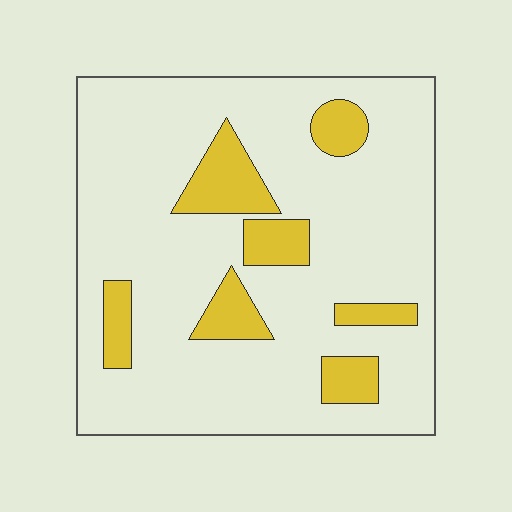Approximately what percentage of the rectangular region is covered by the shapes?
Approximately 15%.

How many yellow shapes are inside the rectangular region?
7.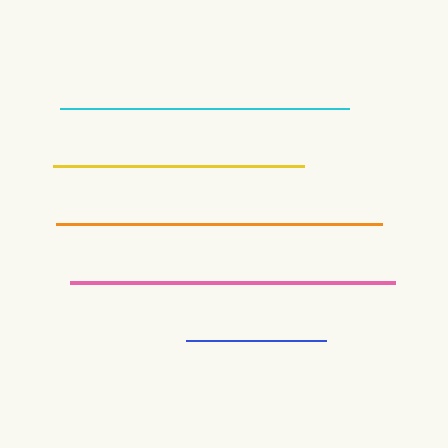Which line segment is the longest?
The orange line is the longest at approximately 326 pixels.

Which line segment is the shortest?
The blue line is the shortest at approximately 140 pixels.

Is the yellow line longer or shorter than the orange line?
The orange line is longer than the yellow line.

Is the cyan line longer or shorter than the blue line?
The cyan line is longer than the blue line.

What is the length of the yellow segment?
The yellow segment is approximately 251 pixels long.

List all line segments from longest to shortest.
From longest to shortest: orange, pink, cyan, yellow, blue.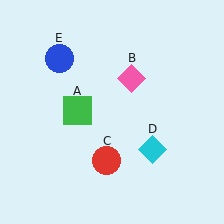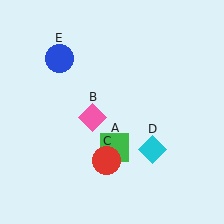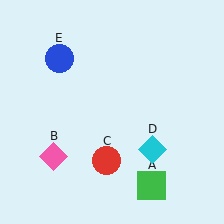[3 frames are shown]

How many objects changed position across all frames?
2 objects changed position: green square (object A), pink diamond (object B).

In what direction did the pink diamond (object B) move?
The pink diamond (object B) moved down and to the left.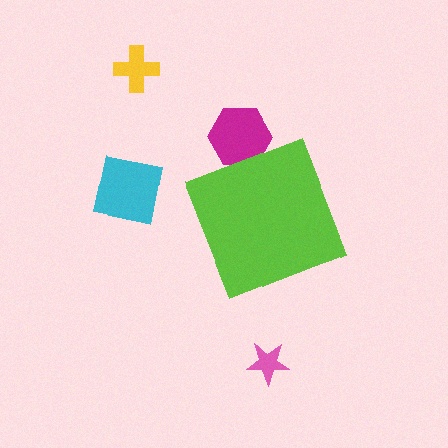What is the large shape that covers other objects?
A lime diamond.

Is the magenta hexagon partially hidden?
Yes, the magenta hexagon is partially hidden behind the lime diamond.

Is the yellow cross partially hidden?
No, the yellow cross is fully visible.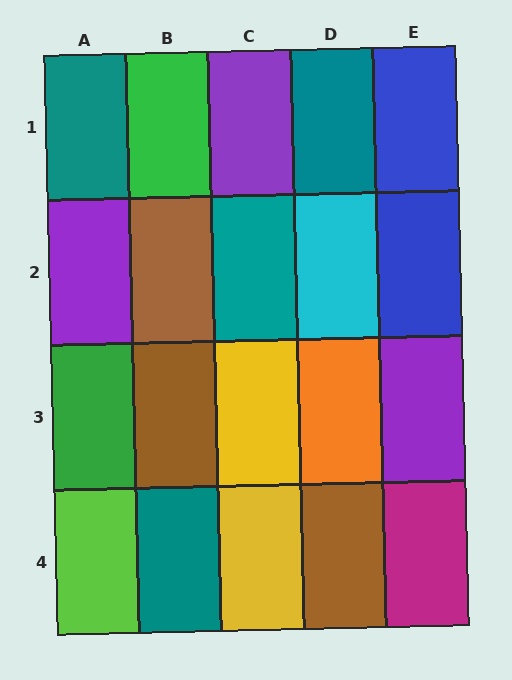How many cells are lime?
1 cell is lime.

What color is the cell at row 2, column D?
Cyan.